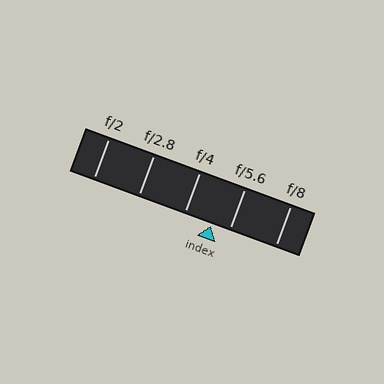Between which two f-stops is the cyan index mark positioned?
The index mark is between f/4 and f/5.6.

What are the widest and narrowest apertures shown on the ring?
The widest aperture shown is f/2 and the narrowest is f/8.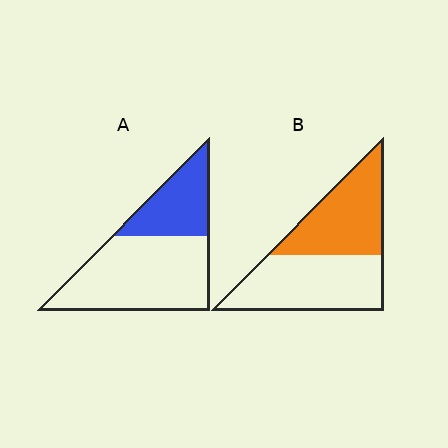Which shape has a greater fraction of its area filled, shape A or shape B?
Shape B.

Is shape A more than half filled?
No.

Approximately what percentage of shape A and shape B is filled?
A is approximately 35% and B is approximately 45%.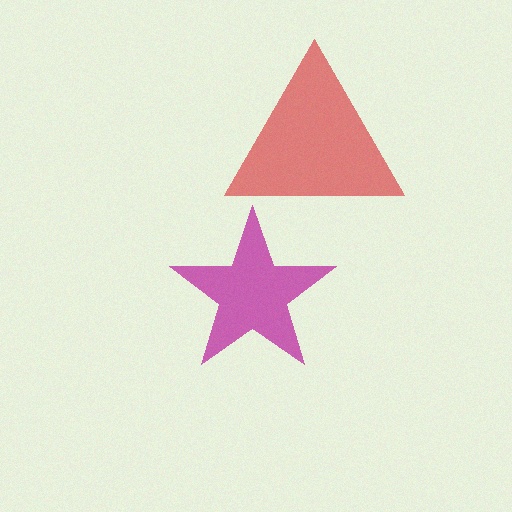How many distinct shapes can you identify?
There are 2 distinct shapes: a red triangle, a magenta star.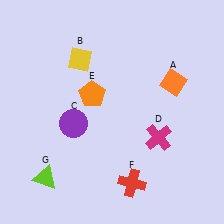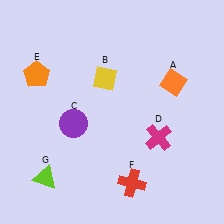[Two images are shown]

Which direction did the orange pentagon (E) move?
The orange pentagon (E) moved left.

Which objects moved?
The objects that moved are: the yellow diamond (B), the orange pentagon (E).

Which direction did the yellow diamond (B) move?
The yellow diamond (B) moved right.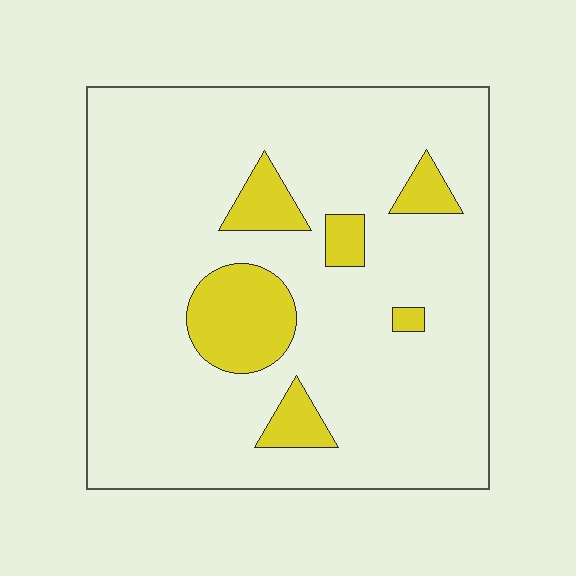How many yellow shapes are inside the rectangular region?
6.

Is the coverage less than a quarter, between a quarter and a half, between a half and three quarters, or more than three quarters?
Less than a quarter.